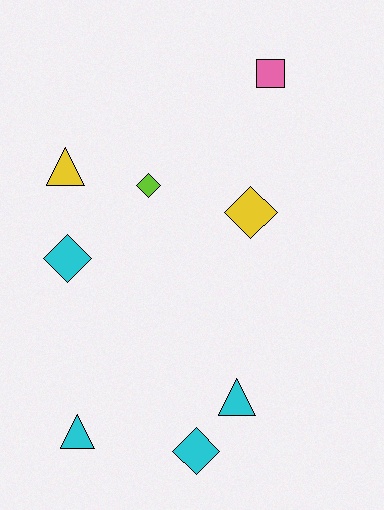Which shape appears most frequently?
Diamond, with 4 objects.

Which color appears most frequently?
Cyan, with 4 objects.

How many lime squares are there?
There are no lime squares.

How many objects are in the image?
There are 8 objects.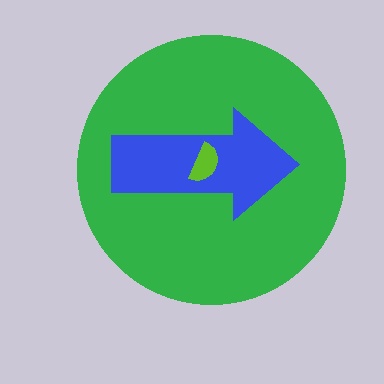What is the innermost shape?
The lime semicircle.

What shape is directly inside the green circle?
The blue arrow.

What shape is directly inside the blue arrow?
The lime semicircle.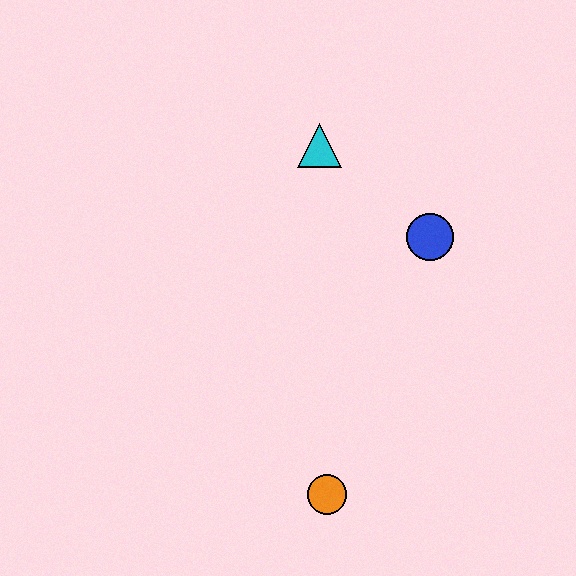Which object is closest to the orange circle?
The blue circle is closest to the orange circle.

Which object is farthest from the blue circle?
The orange circle is farthest from the blue circle.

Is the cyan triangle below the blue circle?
No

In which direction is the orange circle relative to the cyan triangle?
The orange circle is below the cyan triangle.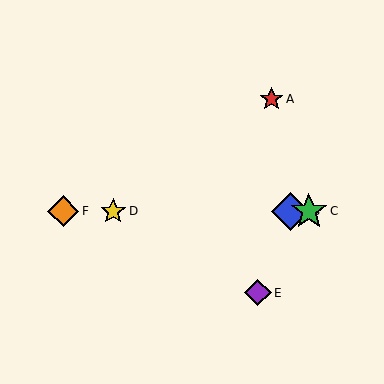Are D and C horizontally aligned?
Yes, both are at y≈211.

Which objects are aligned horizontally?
Objects B, C, D, F are aligned horizontally.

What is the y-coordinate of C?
Object C is at y≈211.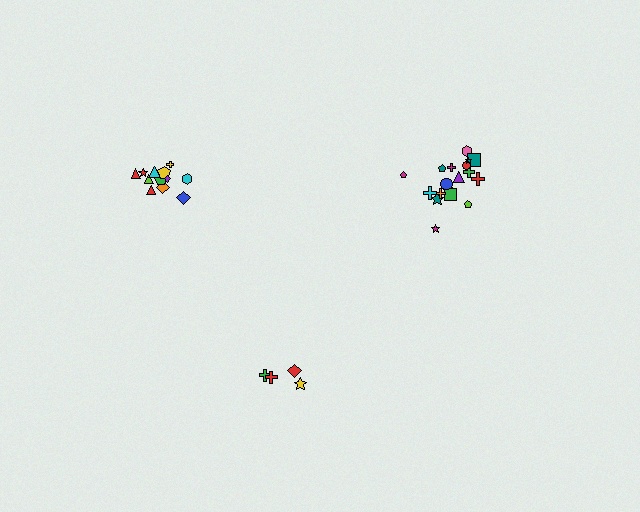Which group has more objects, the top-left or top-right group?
The top-right group.